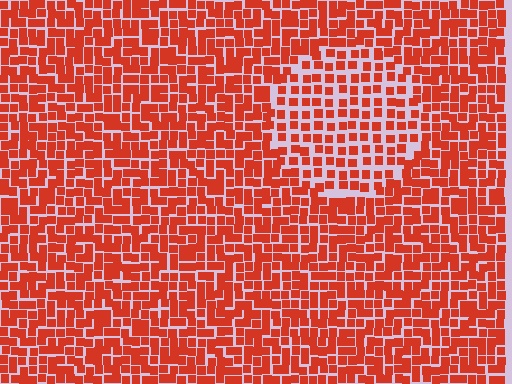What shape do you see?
I see a circle.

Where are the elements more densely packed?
The elements are more densely packed outside the circle boundary.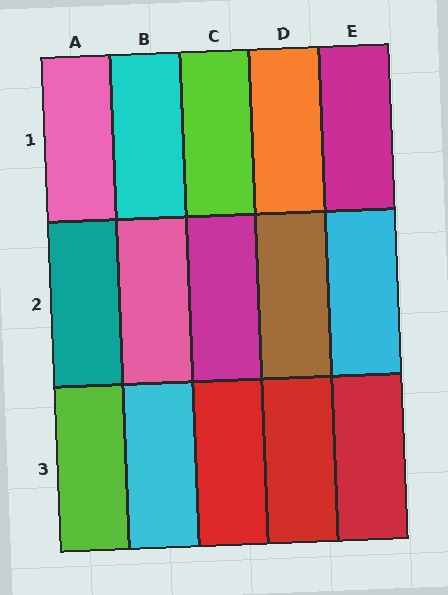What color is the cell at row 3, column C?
Red.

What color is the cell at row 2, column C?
Magenta.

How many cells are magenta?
2 cells are magenta.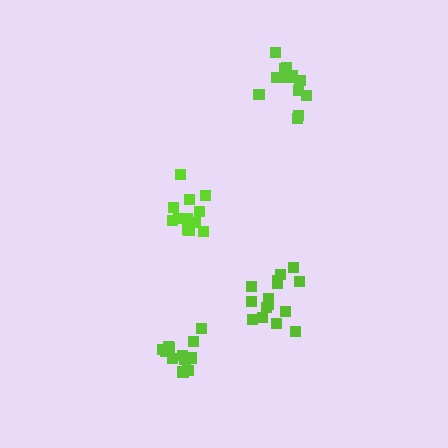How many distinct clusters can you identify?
There are 4 distinct clusters.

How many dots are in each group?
Group 1: 13 dots, Group 2: 13 dots, Group 3: 12 dots, Group 4: 15 dots (53 total).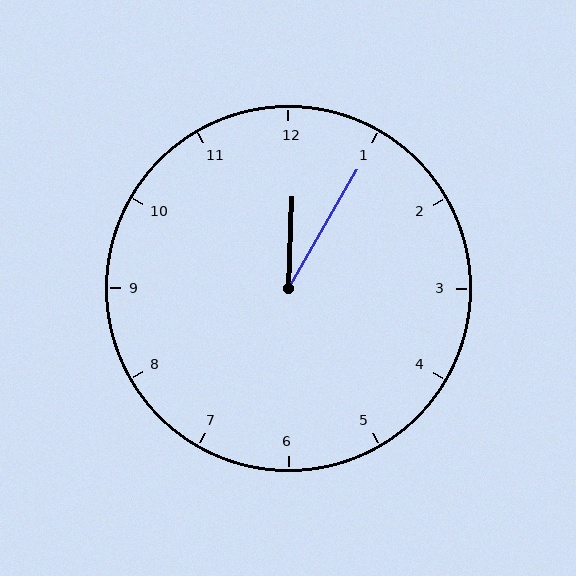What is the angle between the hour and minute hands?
Approximately 28 degrees.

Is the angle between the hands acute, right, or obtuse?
It is acute.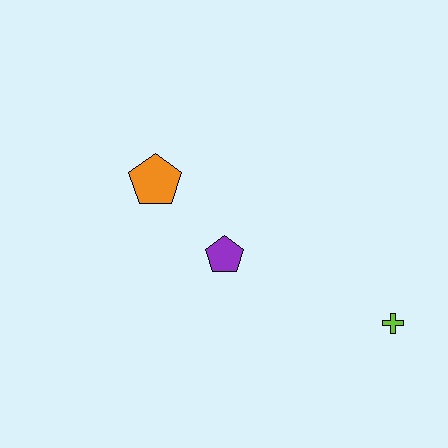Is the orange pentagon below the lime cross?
No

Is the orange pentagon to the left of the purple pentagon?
Yes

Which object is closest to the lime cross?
The purple pentagon is closest to the lime cross.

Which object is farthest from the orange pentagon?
The lime cross is farthest from the orange pentagon.